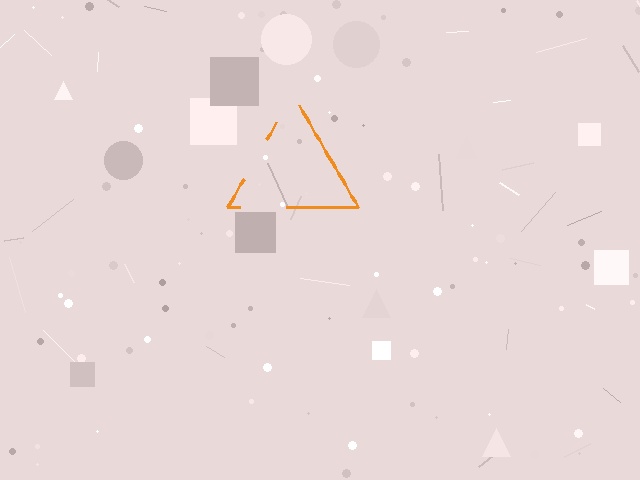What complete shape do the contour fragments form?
The contour fragments form a triangle.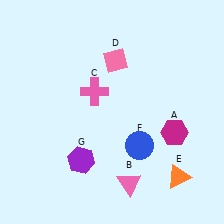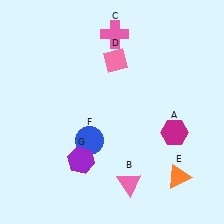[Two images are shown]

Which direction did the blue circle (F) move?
The blue circle (F) moved left.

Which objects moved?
The objects that moved are: the pink cross (C), the blue circle (F).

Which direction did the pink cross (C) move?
The pink cross (C) moved up.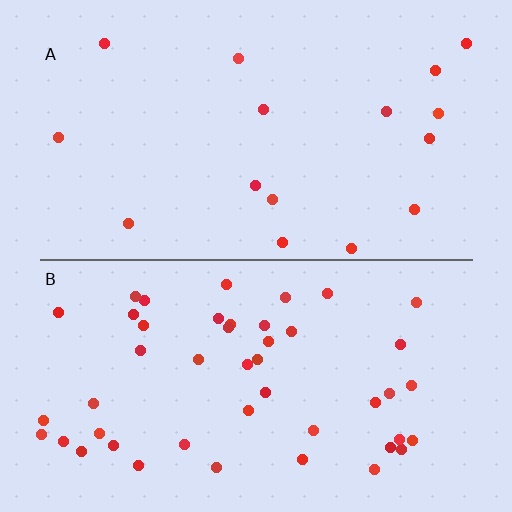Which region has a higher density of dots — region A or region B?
B (the bottom).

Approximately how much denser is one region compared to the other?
Approximately 2.9× — region B over region A.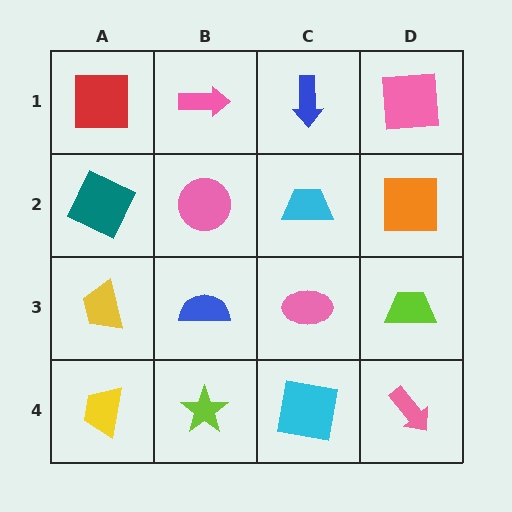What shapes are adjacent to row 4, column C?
A pink ellipse (row 3, column C), a lime star (row 4, column B), a pink arrow (row 4, column D).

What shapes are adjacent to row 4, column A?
A yellow trapezoid (row 3, column A), a lime star (row 4, column B).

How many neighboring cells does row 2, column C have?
4.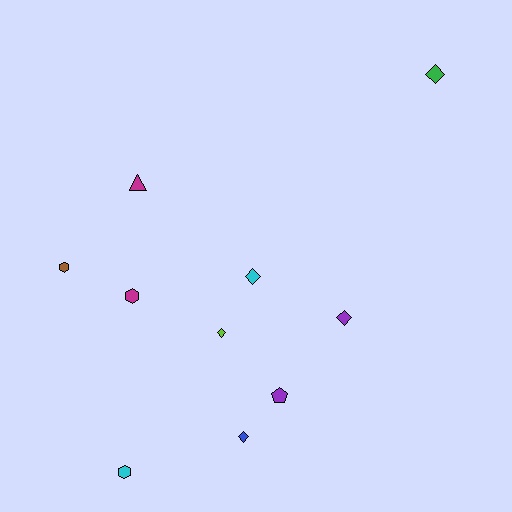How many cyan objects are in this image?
There are 2 cyan objects.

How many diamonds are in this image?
There are 5 diamonds.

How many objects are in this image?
There are 10 objects.